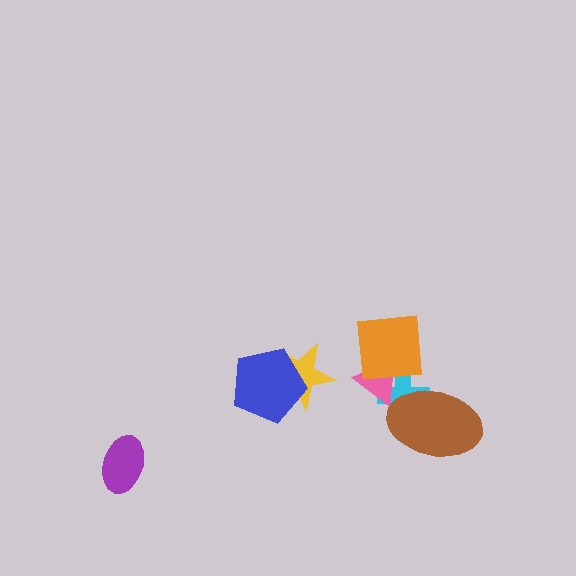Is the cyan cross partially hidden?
Yes, it is partially covered by another shape.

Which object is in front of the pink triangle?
The orange square is in front of the pink triangle.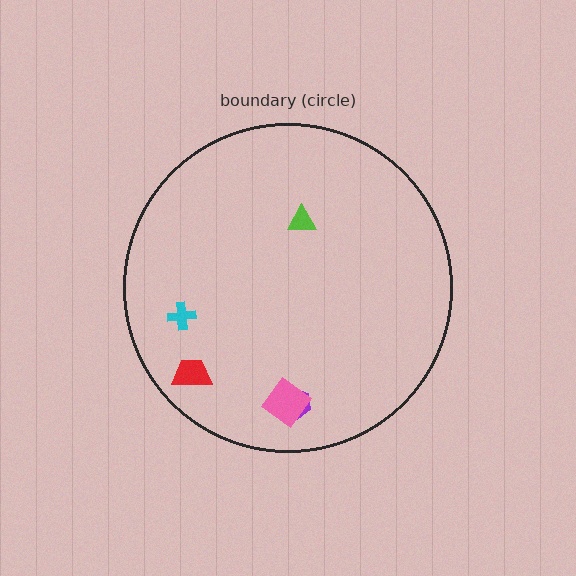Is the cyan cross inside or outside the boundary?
Inside.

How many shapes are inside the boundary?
5 inside, 0 outside.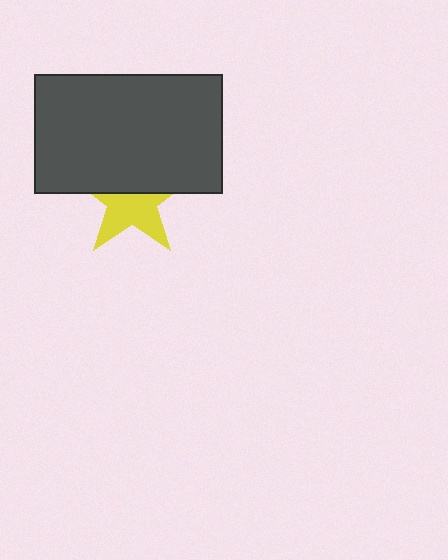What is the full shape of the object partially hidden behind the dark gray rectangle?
The partially hidden object is a yellow star.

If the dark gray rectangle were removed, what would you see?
You would see the complete yellow star.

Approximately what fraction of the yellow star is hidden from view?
Roughly 47% of the yellow star is hidden behind the dark gray rectangle.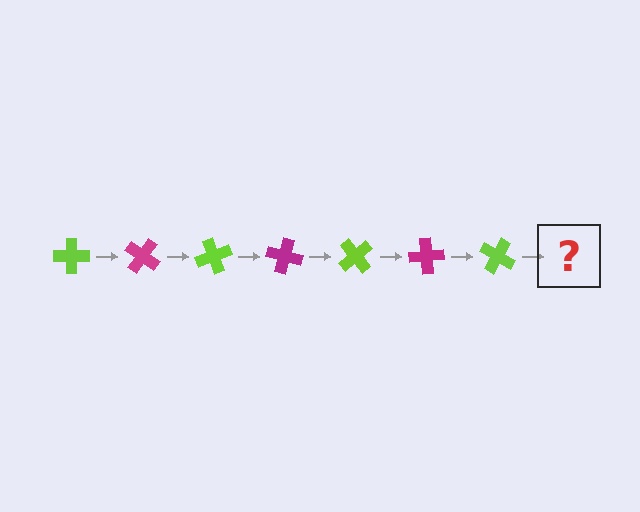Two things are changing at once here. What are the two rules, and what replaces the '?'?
The two rules are that it rotates 35 degrees each step and the color cycles through lime and magenta. The '?' should be a magenta cross, rotated 245 degrees from the start.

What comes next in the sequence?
The next element should be a magenta cross, rotated 245 degrees from the start.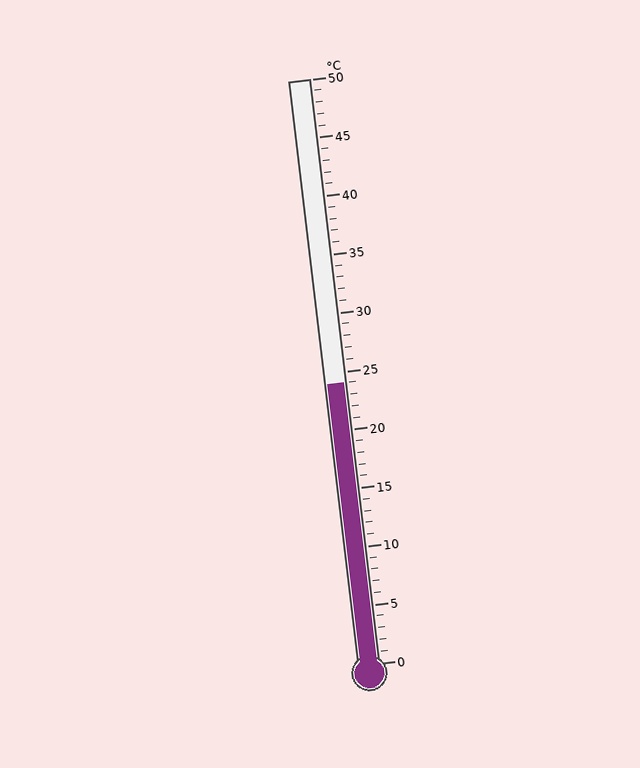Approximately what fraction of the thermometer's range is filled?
The thermometer is filled to approximately 50% of its range.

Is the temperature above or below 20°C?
The temperature is above 20°C.